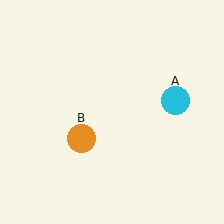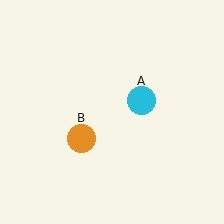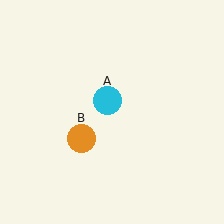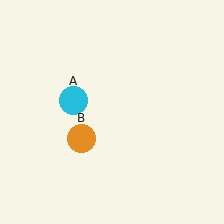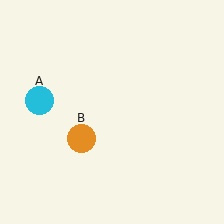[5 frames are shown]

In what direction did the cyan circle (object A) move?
The cyan circle (object A) moved left.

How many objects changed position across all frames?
1 object changed position: cyan circle (object A).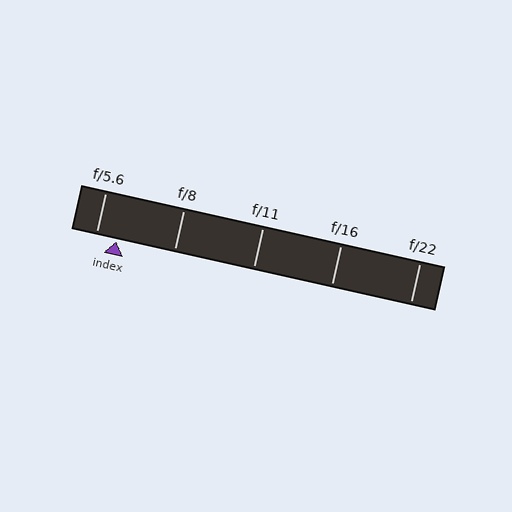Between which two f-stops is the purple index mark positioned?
The index mark is between f/5.6 and f/8.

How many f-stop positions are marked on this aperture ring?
There are 5 f-stop positions marked.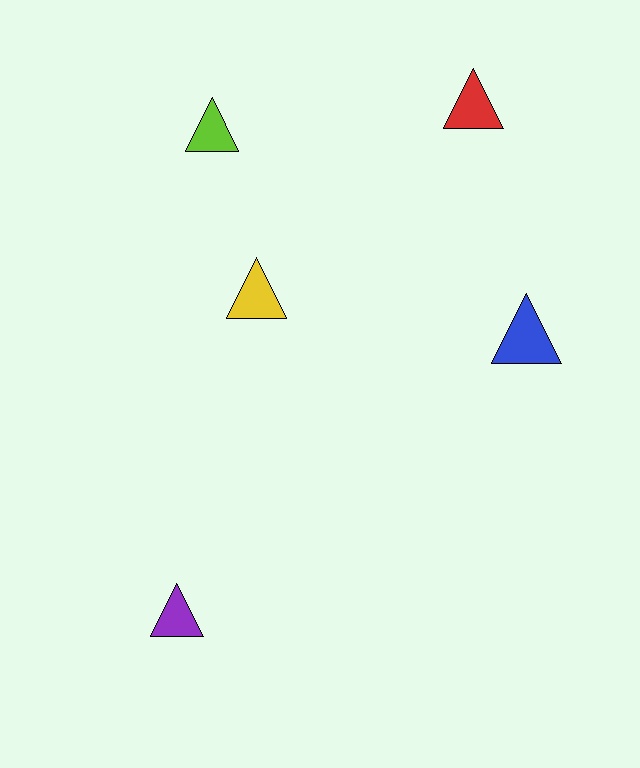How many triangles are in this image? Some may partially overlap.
There are 5 triangles.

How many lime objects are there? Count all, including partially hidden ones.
There is 1 lime object.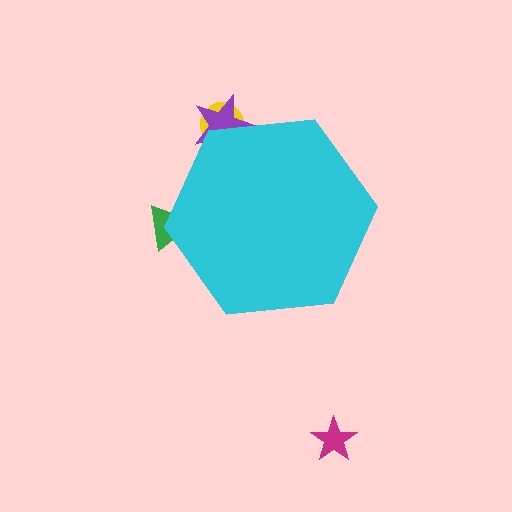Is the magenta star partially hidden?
No, the magenta star is fully visible.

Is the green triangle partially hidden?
Yes, the green triangle is partially hidden behind the cyan hexagon.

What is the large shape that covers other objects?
A cyan hexagon.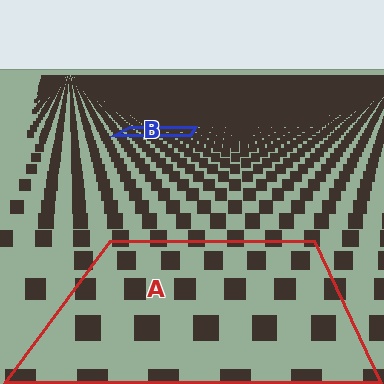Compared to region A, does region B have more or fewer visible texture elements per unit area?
Region B has more texture elements per unit area — they are packed more densely because it is farther away.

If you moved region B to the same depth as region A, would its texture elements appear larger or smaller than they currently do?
They would appear larger. At a closer depth, the same texture elements are projected at a bigger on-screen size.